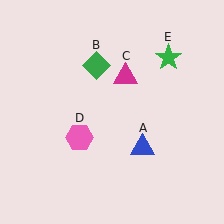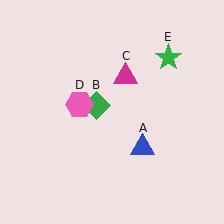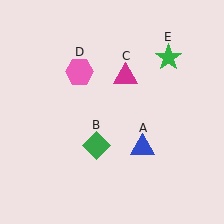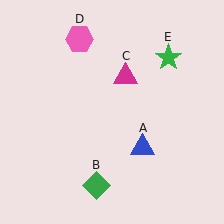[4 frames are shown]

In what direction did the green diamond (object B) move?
The green diamond (object B) moved down.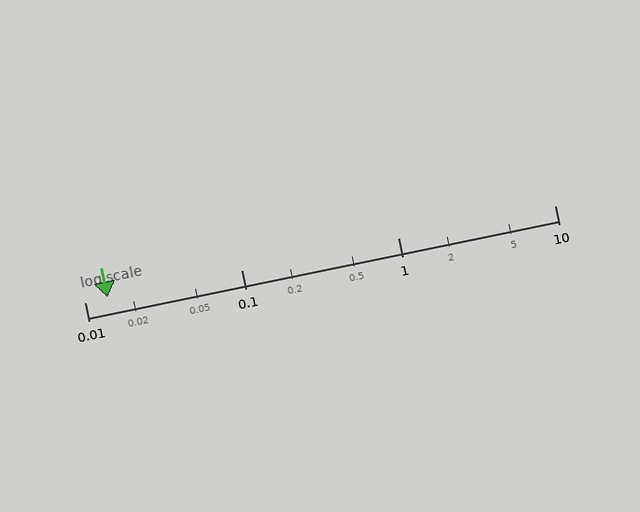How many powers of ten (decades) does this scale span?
The scale spans 3 decades, from 0.01 to 10.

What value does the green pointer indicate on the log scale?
The pointer indicates approximately 0.014.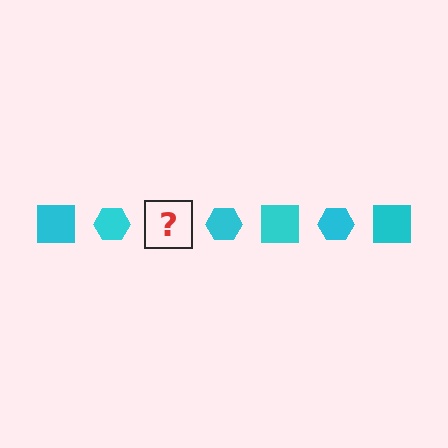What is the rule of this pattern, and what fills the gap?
The rule is that the pattern cycles through square, hexagon shapes in cyan. The gap should be filled with a cyan square.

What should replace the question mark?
The question mark should be replaced with a cyan square.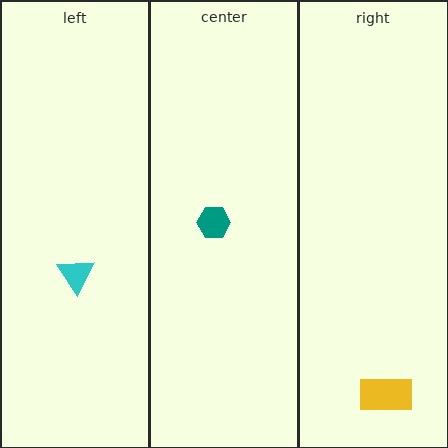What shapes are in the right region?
The yellow rectangle.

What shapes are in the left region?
The cyan triangle.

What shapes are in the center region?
The teal hexagon.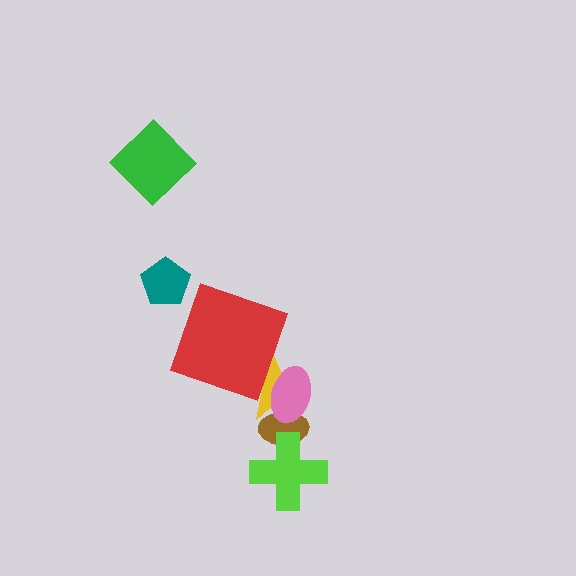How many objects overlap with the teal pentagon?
0 objects overlap with the teal pentagon.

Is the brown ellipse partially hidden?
Yes, it is partially covered by another shape.